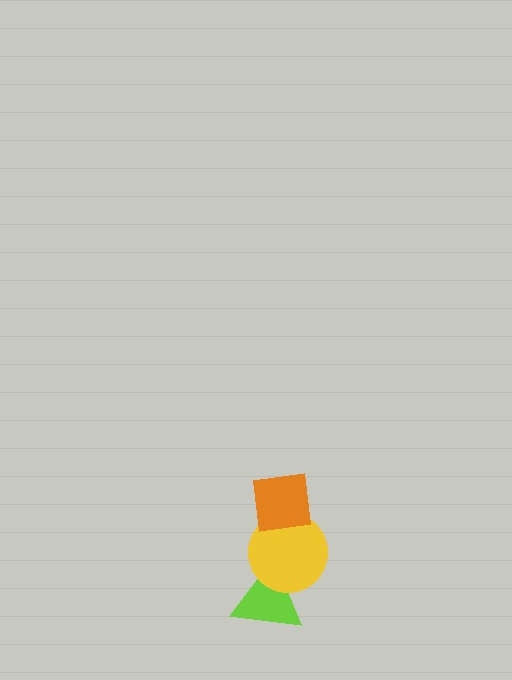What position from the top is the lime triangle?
The lime triangle is 3rd from the top.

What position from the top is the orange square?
The orange square is 1st from the top.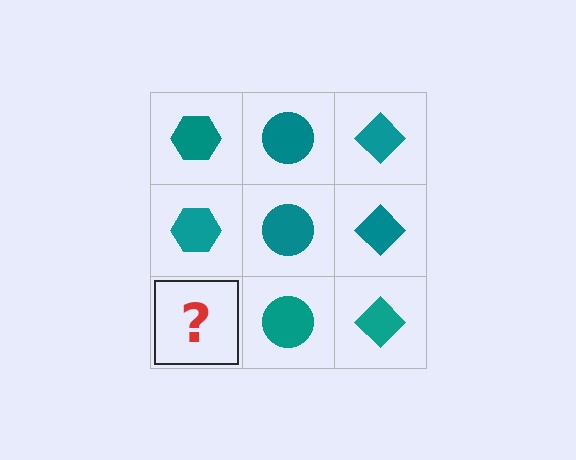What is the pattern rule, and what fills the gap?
The rule is that each column has a consistent shape. The gap should be filled with a teal hexagon.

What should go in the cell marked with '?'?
The missing cell should contain a teal hexagon.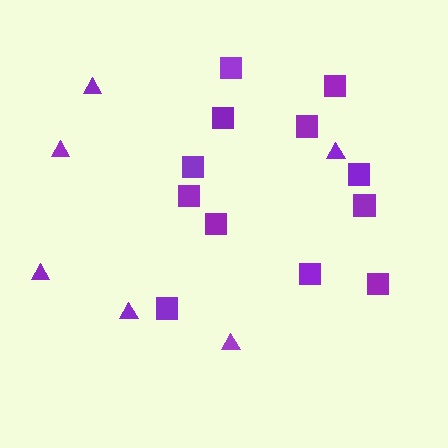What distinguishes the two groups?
There are 2 groups: one group of squares (12) and one group of triangles (6).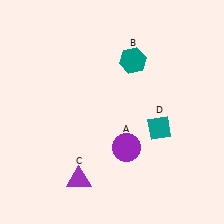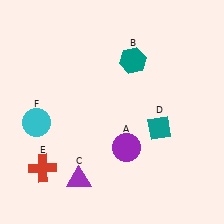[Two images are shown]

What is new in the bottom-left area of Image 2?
A red cross (E) was added in the bottom-left area of Image 2.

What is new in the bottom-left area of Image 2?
A cyan circle (F) was added in the bottom-left area of Image 2.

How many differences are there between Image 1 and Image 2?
There are 2 differences between the two images.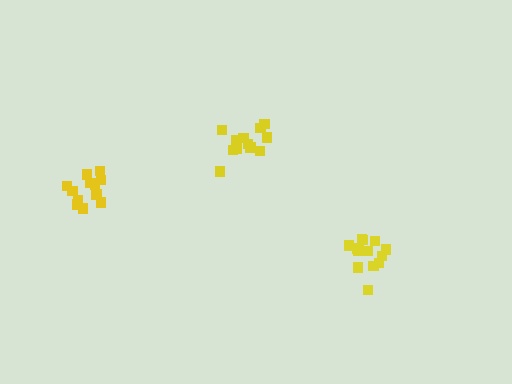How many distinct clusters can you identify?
There are 3 distinct clusters.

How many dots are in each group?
Group 1: 14 dots, Group 2: 12 dots, Group 3: 12 dots (38 total).